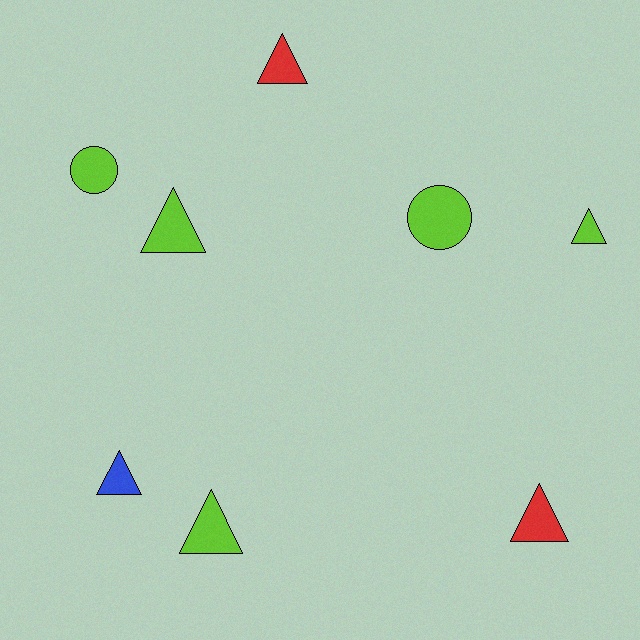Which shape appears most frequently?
Triangle, with 6 objects.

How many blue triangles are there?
There is 1 blue triangle.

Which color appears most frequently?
Lime, with 5 objects.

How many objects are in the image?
There are 8 objects.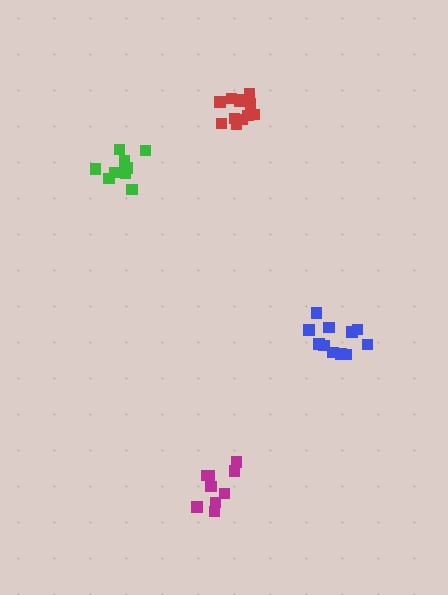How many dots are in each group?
Group 1: 9 dots, Group 2: 9 dots, Group 3: 12 dots, Group 4: 11 dots (41 total).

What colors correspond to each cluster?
The clusters are colored: green, magenta, red, blue.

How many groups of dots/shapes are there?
There are 4 groups.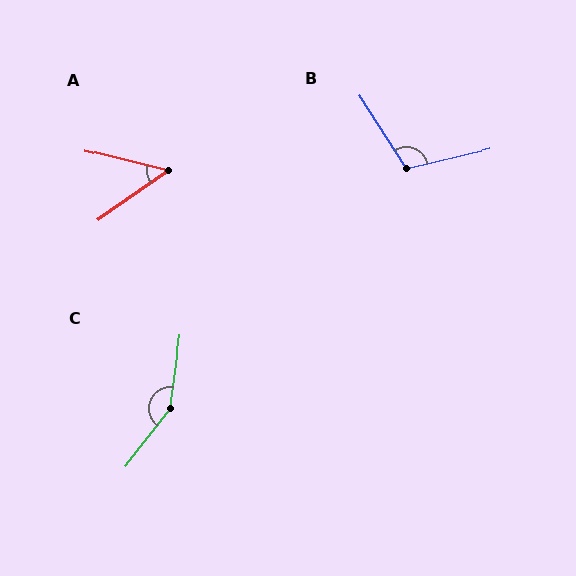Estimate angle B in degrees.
Approximately 110 degrees.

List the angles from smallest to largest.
A (49°), B (110°), C (150°).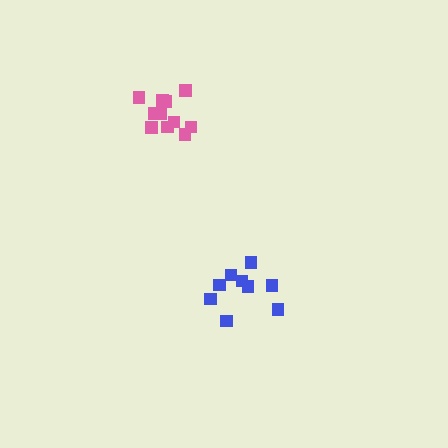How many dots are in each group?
Group 1: 9 dots, Group 2: 11 dots (20 total).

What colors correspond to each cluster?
The clusters are colored: blue, pink.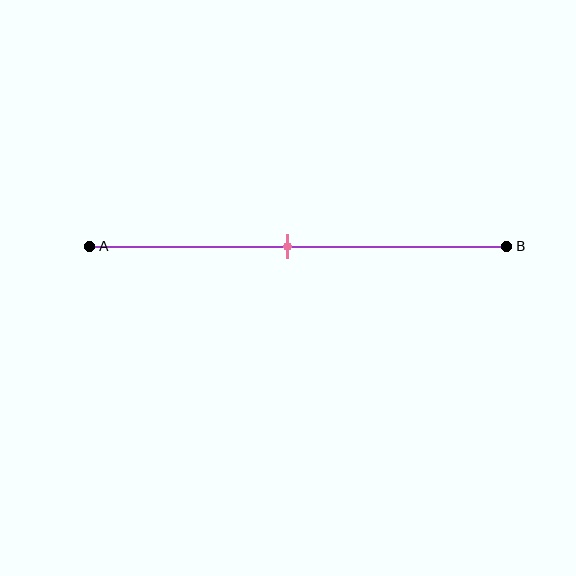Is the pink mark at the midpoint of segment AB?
Yes, the mark is approximately at the midpoint.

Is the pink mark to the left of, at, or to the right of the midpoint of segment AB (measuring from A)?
The pink mark is approximately at the midpoint of segment AB.